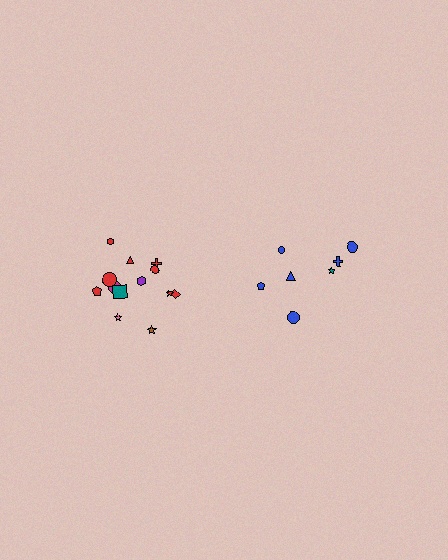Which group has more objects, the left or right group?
The left group.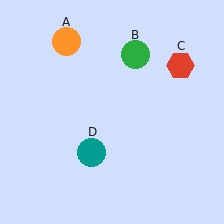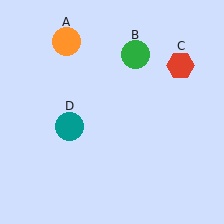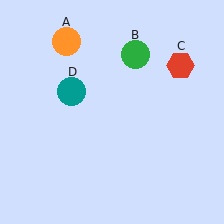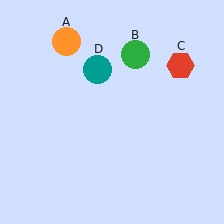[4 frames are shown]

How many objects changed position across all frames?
1 object changed position: teal circle (object D).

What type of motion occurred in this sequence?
The teal circle (object D) rotated clockwise around the center of the scene.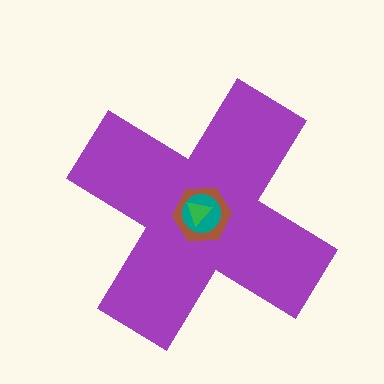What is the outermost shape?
The purple cross.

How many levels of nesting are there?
4.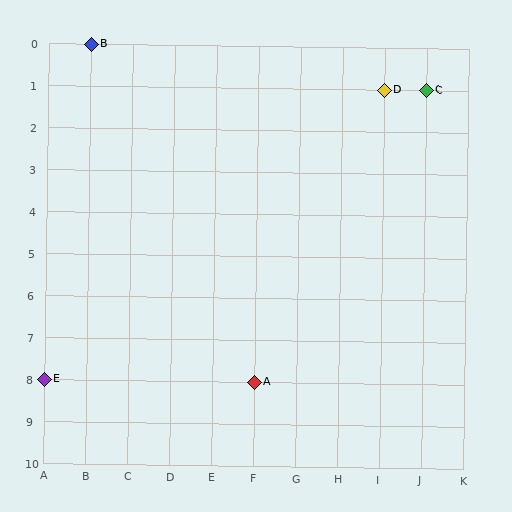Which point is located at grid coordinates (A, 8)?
Point E is at (A, 8).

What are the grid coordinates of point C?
Point C is at grid coordinates (J, 1).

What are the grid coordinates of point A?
Point A is at grid coordinates (F, 8).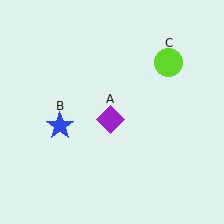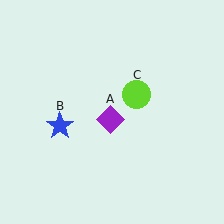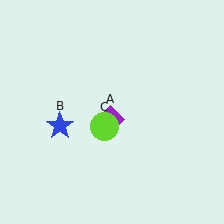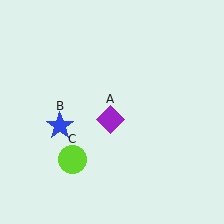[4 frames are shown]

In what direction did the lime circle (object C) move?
The lime circle (object C) moved down and to the left.